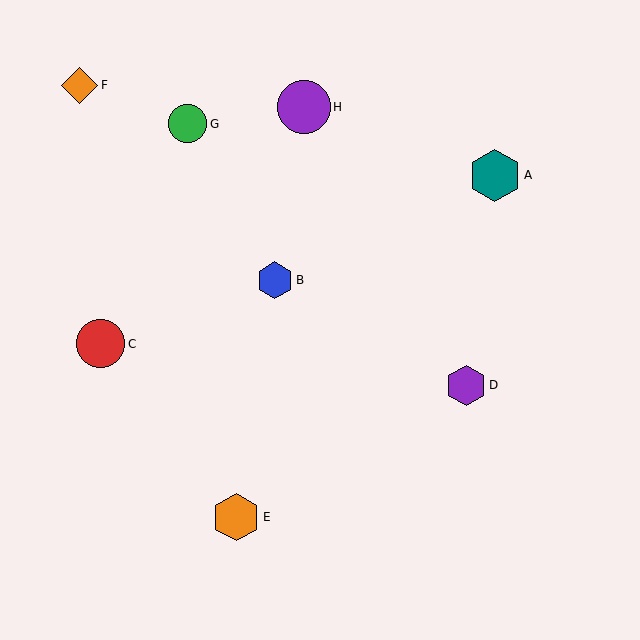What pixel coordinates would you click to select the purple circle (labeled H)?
Click at (304, 107) to select the purple circle H.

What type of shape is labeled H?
Shape H is a purple circle.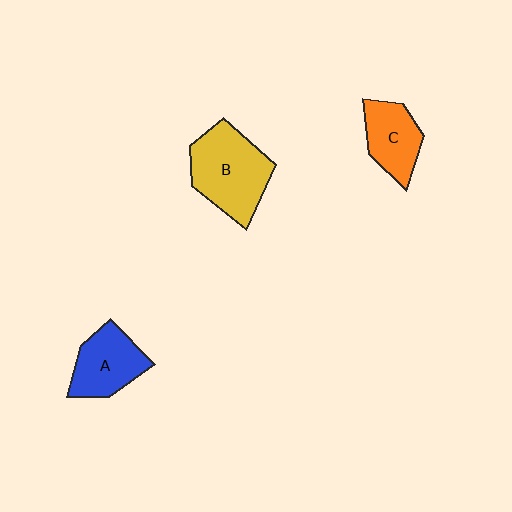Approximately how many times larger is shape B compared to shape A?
Approximately 1.4 times.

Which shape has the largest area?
Shape B (yellow).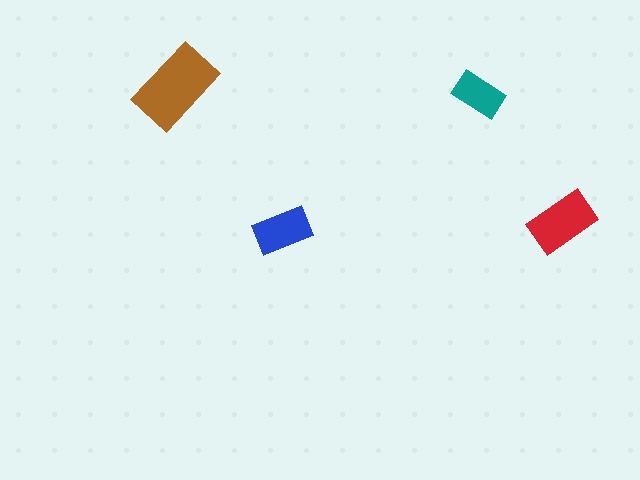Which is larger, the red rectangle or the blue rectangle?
The red one.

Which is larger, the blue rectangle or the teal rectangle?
The blue one.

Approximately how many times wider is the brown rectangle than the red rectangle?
About 1.5 times wider.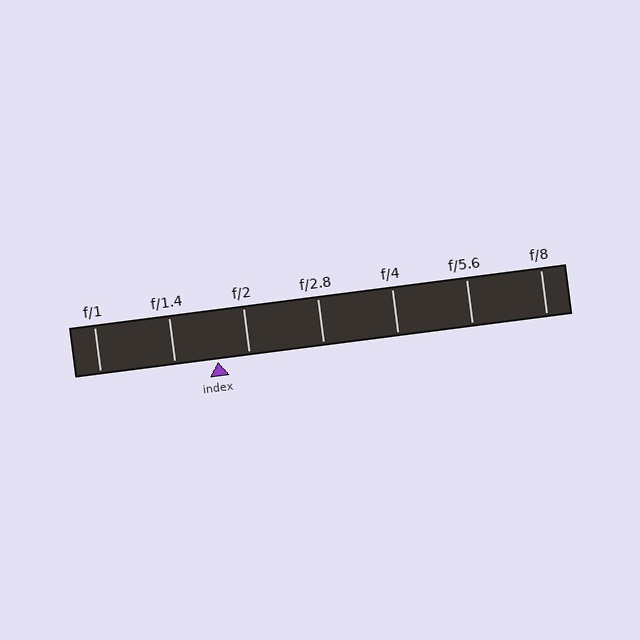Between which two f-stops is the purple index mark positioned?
The index mark is between f/1.4 and f/2.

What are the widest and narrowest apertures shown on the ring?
The widest aperture shown is f/1 and the narrowest is f/8.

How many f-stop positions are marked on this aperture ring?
There are 7 f-stop positions marked.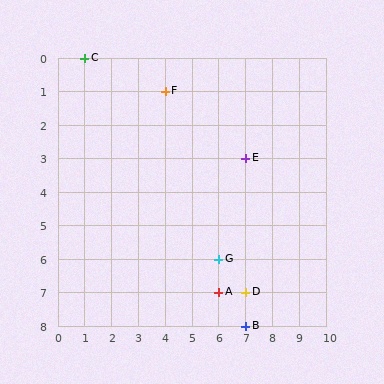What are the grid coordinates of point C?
Point C is at grid coordinates (1, 0).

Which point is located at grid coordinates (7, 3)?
Point E is at (7, 3).